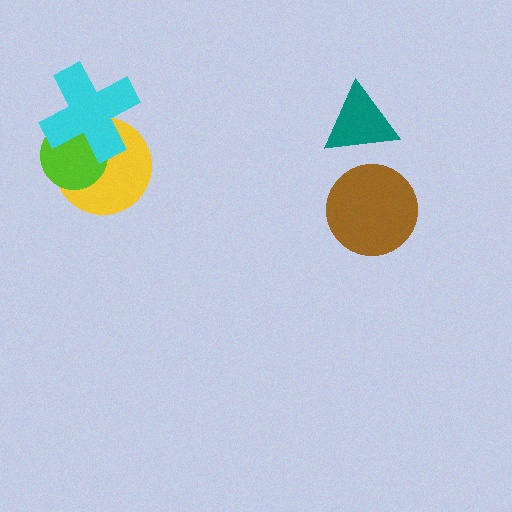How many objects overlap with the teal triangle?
0 objects overlap with the teal triangle.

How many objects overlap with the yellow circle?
2 objects overlap with the yellow circle.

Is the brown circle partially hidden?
No, no other shape covers it.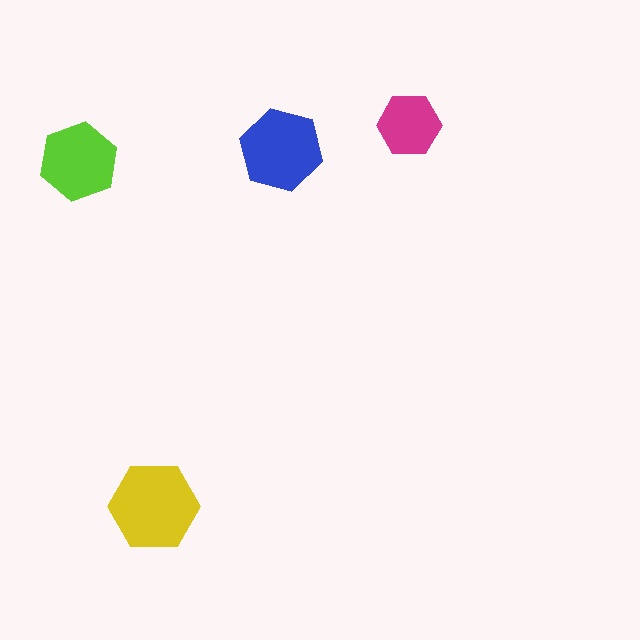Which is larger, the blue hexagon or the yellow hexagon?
The yellow one.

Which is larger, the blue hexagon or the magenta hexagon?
The blue one.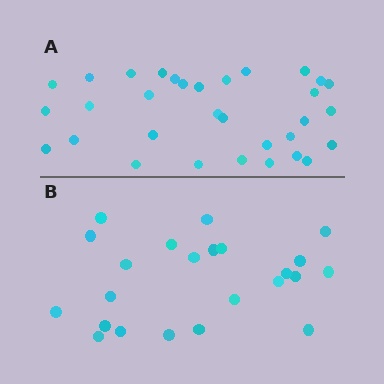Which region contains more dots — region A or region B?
Region A (the top region) has more dots.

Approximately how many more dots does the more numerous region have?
Region A has roughly 8 or so more dots than region B.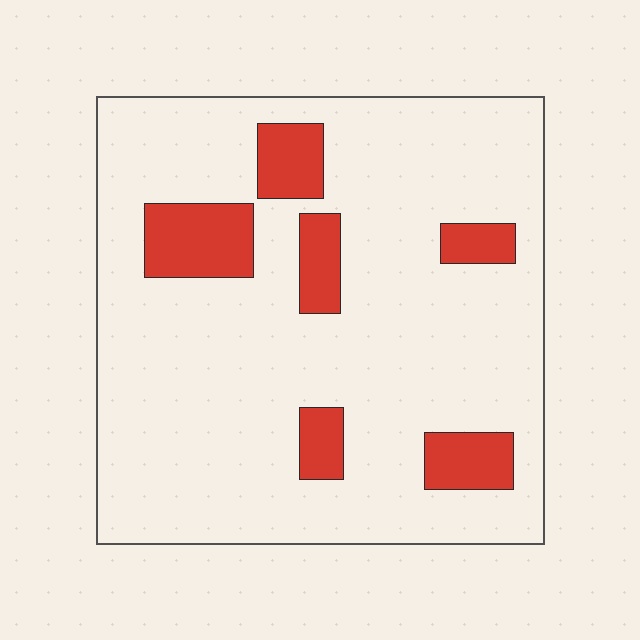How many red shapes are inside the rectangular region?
6.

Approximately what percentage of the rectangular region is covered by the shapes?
Approximately 15%.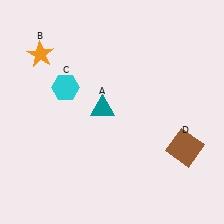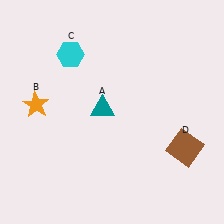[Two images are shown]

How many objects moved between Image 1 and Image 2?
2 objects moved between the two images.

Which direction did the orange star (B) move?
The orange star (B) moved down.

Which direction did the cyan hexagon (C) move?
The cyan hexagon (C) moved up.